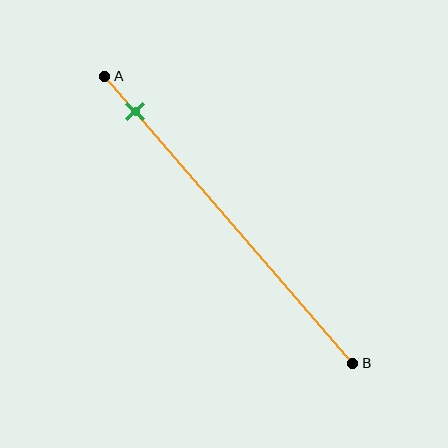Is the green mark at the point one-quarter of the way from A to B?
No, the mark is at about 10% from A, not at the 25% one-quarter point.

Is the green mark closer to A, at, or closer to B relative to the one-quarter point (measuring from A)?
The green mark is closer to point A than the one-quarter point of segment AB.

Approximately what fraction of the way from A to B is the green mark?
The green mark is approximately 10% of the way from A to B.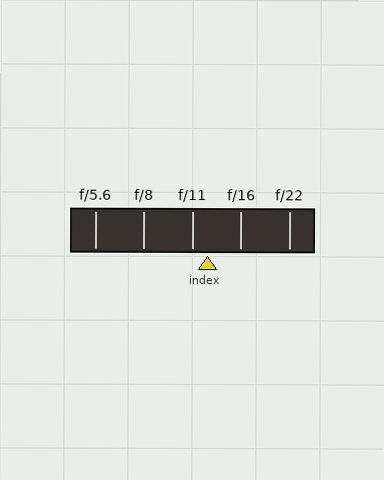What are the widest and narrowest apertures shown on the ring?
The widest aperture shown is f/5.6 and the narrowest is f/22.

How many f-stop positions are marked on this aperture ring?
There are 5 f-stop positions marked.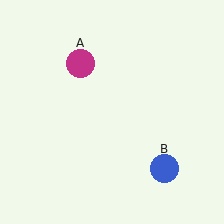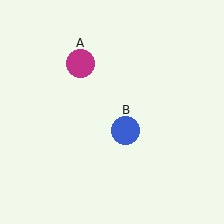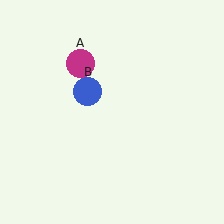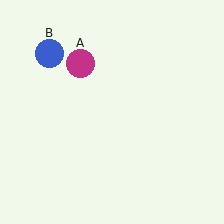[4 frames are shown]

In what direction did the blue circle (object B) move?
The blue circle (object B) moved up and to the left.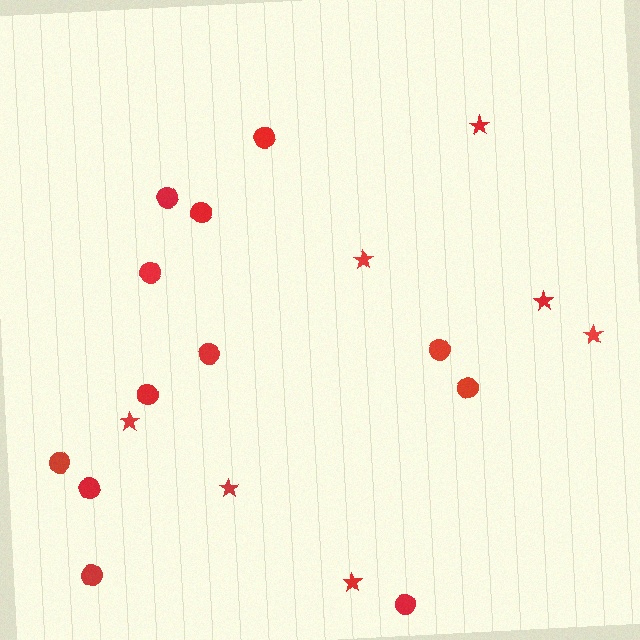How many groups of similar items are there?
There are 2 groups: one group of circles (12) and one group of stars (7).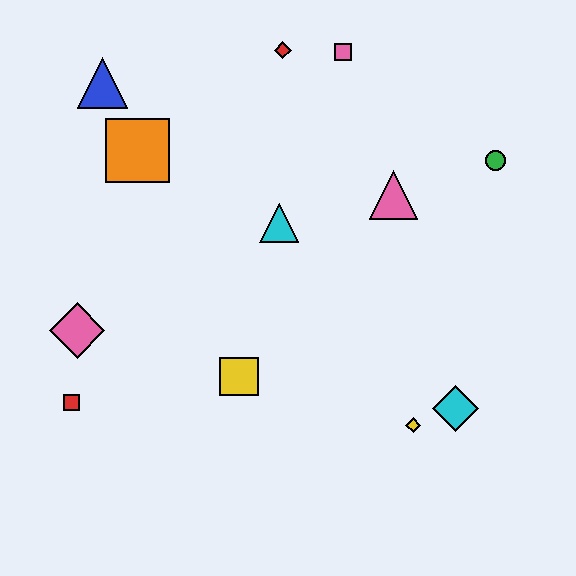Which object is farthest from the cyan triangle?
The red square is farthest from the cyan triangle.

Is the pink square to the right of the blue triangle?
Yes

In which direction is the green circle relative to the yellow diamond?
The green circle is above the yellow diamond.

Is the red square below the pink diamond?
Yes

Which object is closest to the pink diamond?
The red square is closest to the pink diamond.